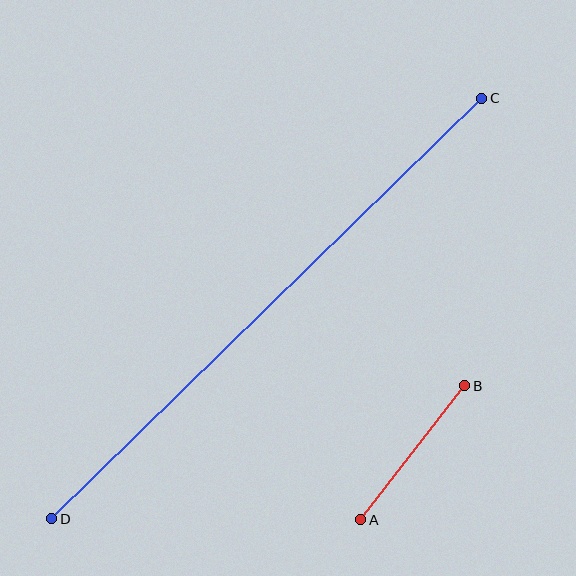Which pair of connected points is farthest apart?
Points C and D are farthest apart.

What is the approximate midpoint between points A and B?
The midpoint is at approximately (413, 453) pixels.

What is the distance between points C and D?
The distance is approximately 601 pixels.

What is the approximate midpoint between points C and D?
The midpoint is at approximately (267, 308) pixels.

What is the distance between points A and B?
The distance is approximately 170 pixels.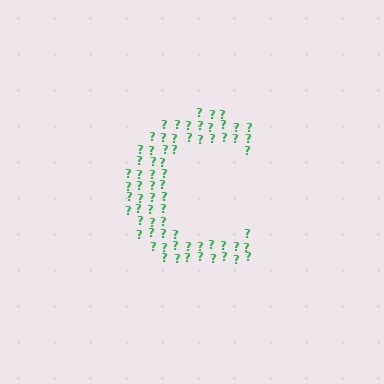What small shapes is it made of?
It is made of small question marks.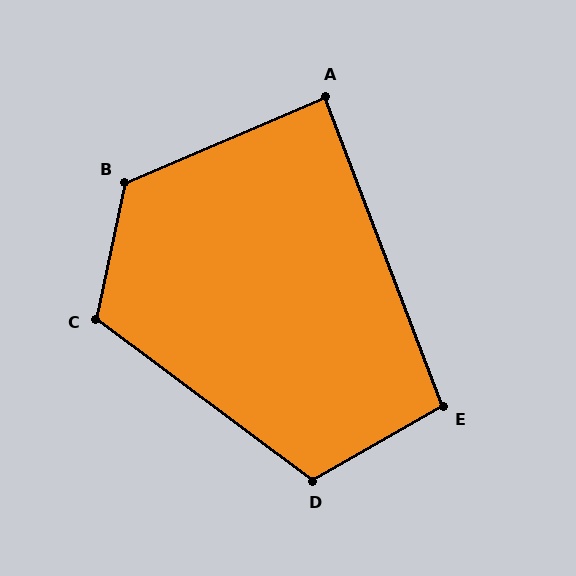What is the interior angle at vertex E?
Approximately 99 degrees (obtuse).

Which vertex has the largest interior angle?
B, at approximately 125 degrees.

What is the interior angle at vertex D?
Approximately 113 degrees (obtuse).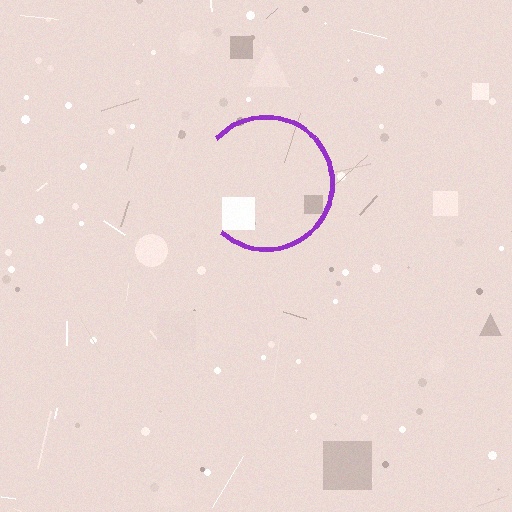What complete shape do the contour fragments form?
The contour fragments form a circle.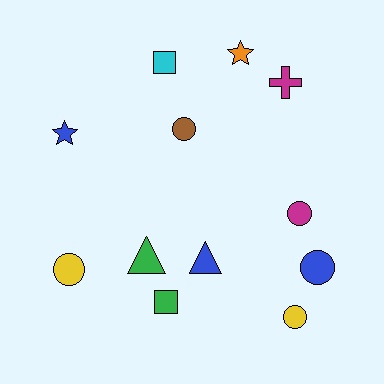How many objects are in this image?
There are 12 objects.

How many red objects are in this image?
There are no red objects.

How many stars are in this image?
There are 2 stars.